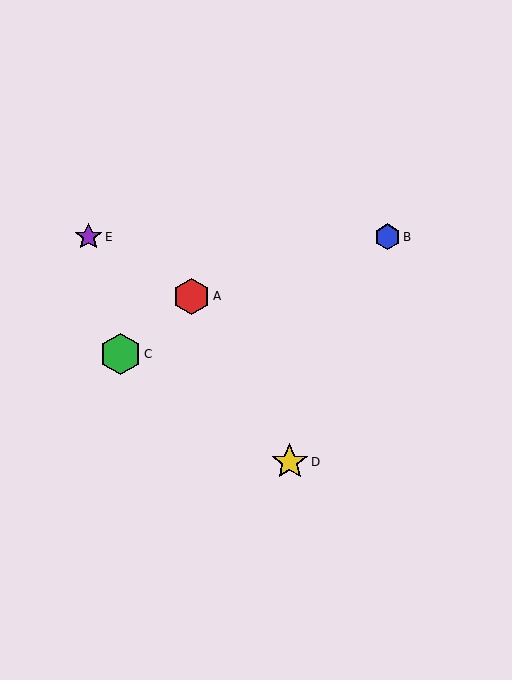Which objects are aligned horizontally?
Objects B, E are aligned horizontally.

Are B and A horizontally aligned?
No, B is at y≈237 and A is at y≈296.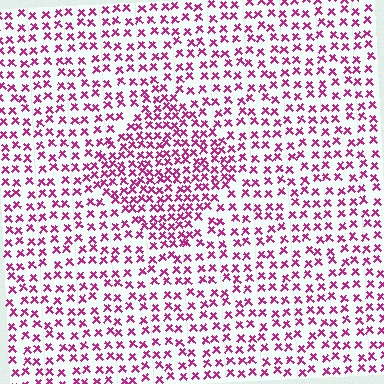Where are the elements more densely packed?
The elements are more densely packed inside the diamond boundary.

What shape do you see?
I see a diamond.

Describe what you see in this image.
The image contains small magenta elements arranged at two different densities. A diamond-shaped region is visible where the elements are more densely packed than the surrounding area.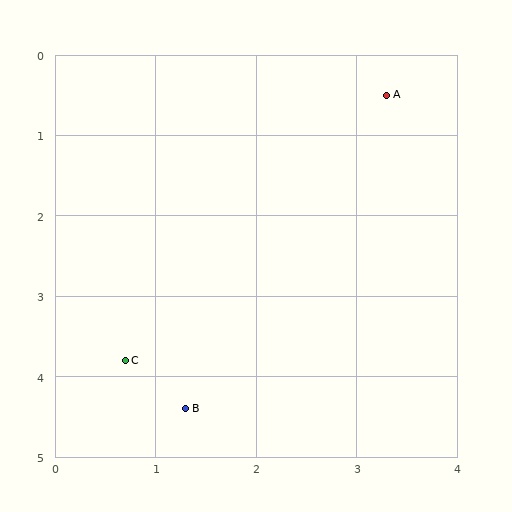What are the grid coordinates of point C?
Point C is at approximately (0.7, 3.8).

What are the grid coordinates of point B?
Point B is at approximately (1.3, 4.4).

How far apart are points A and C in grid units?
Points A and C are about 4.2 grid units apart.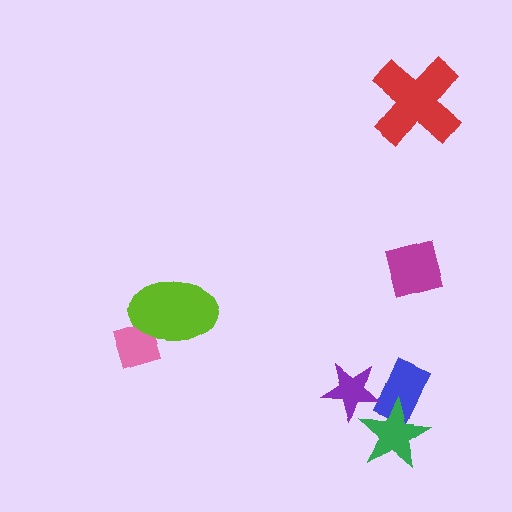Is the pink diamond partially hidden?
Yes, it is partially covered by another shape.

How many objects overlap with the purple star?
2 objects overlap with the purple star.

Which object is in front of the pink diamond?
The lime ellipse is in front of the pink diamond.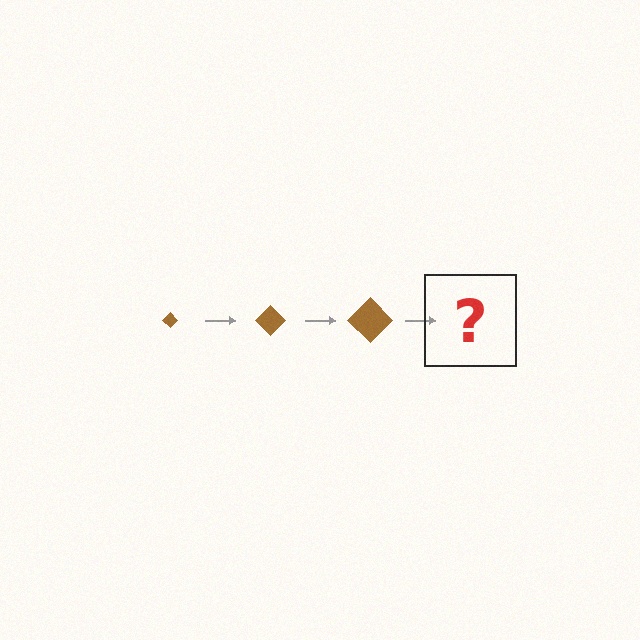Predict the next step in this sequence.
The next step is a brown diamond, larger than the previous one.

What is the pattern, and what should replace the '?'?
The pattern is that the diamond gets progressively larger each step. The '?' should be a brown diamond, larger than the previous one.